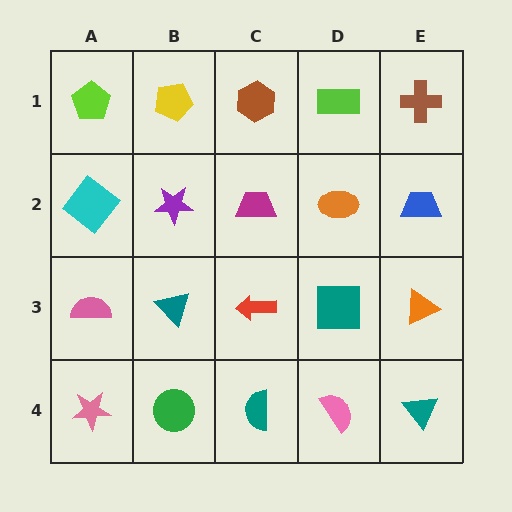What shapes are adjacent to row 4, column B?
A teal triangle (row 3, column B), a pink star (row 4, column A), a teal semicircle (row 4, column C).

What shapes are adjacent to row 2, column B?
A yellow pentagon (row 1, column B), a teal triangle (row 3, column B), a cyan diamond (row 2, column A), a magenta trapezoid (row 2, column C).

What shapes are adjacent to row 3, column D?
An orange ellipse (row 2, column D), a pink semicircle (row 4, column D), a red arrow (row 3, column C), an orange triangle (row 3, column E).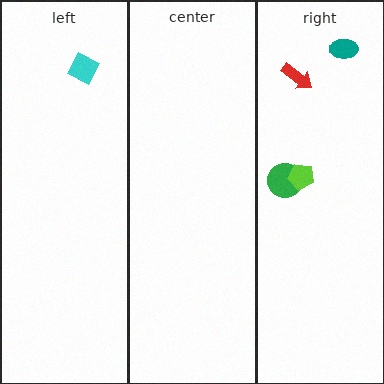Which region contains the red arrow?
The right region.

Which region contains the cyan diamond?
The left region.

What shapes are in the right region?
The teal ellipse, the red arrow, the green circle, the lime pentagon.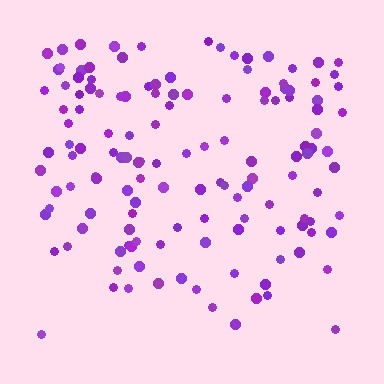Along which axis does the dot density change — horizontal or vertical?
Vertical.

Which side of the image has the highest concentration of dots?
The top.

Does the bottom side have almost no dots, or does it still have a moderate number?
Still a moderate number, just noticeably fewer than the top.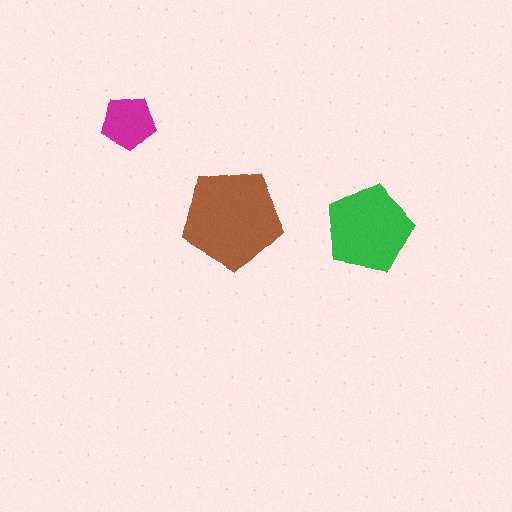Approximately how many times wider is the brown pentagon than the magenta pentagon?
About 2 times wider.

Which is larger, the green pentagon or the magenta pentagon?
The green one.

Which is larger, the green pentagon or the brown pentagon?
The brown one.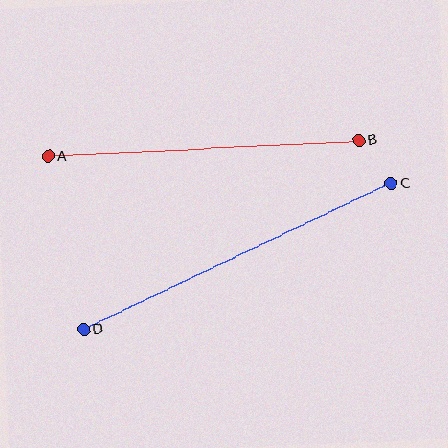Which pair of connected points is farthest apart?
Points C and D are farthest apart.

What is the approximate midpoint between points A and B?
The midpoint is at approximately (203, 148) pixels.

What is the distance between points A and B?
The distance is approximately 311 pixels.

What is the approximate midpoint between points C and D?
The midpoint is at approximately (237, 257) pixels.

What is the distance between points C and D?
The distance is approximately 340 pixels.